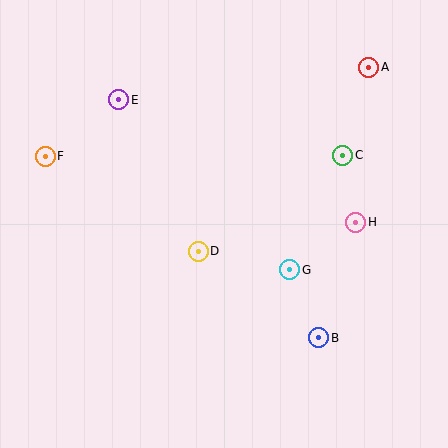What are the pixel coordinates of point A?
Point A is at (369, 67).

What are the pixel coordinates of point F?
Point F is at (45, 156).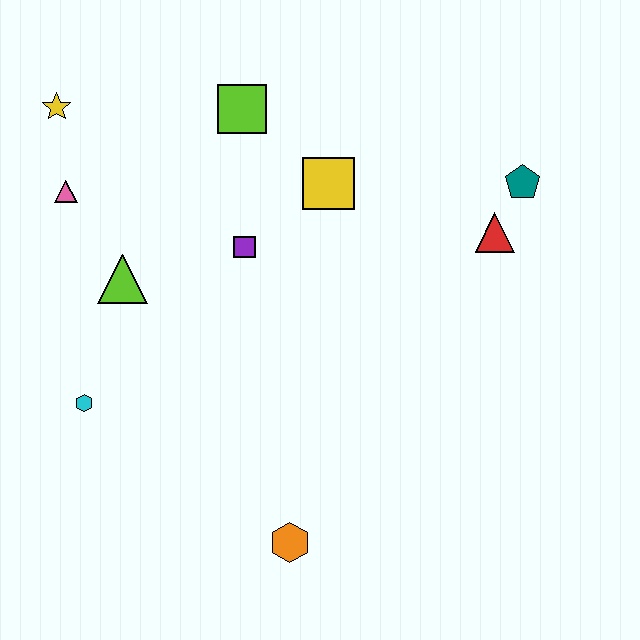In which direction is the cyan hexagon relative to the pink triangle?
The cyan hexagon is below the pink triangle.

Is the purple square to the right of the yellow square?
No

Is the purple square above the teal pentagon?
No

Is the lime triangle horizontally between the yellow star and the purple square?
Yes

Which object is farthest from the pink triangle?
The teal pentagon is farthest from the pink triangle.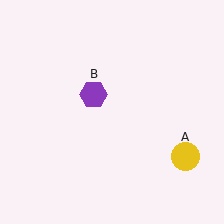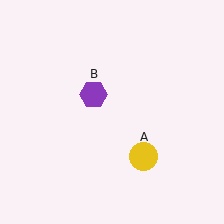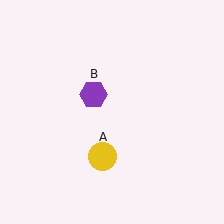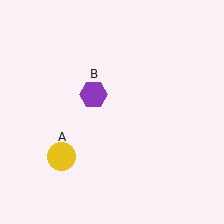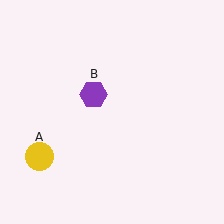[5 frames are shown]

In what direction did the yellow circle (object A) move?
The yellow circle (object A) moved left.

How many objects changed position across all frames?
1 object changed position: yellow circle (object A).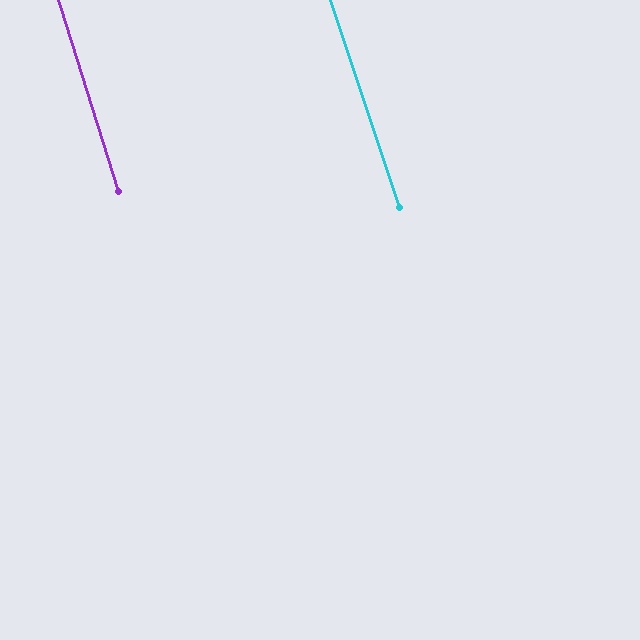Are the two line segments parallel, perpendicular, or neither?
Parallel — their directions differ by only 0.9°.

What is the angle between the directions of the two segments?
Approximately 1 degree.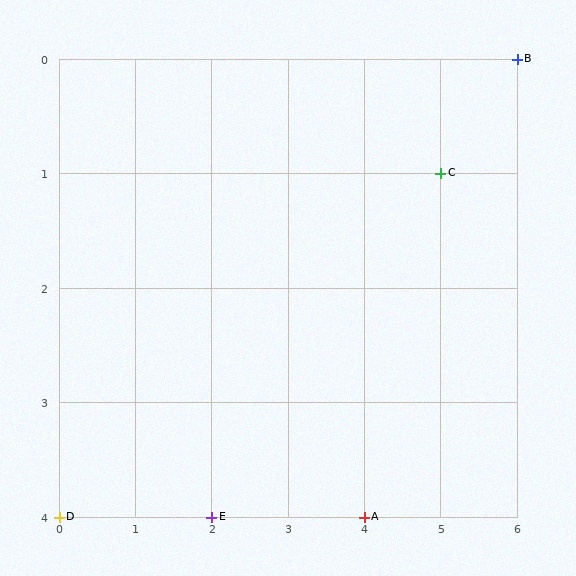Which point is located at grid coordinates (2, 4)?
Point E is at (2, 4).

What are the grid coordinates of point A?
Point A is at grid coordinates (4, 4).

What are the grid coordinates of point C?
Point C is at grid coordinates (5, 1).